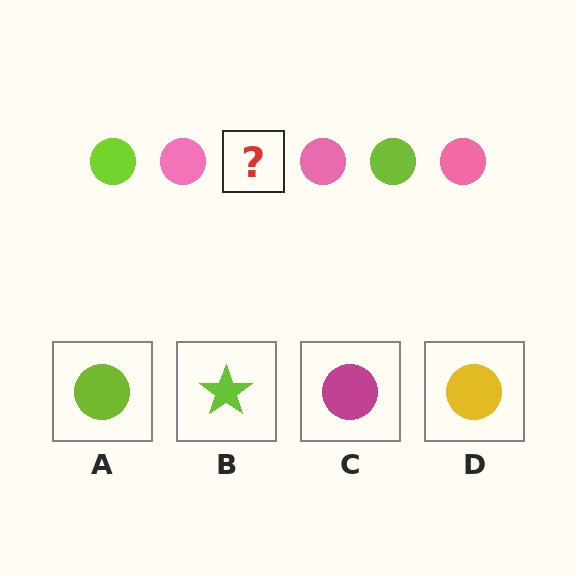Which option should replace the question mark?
Option A.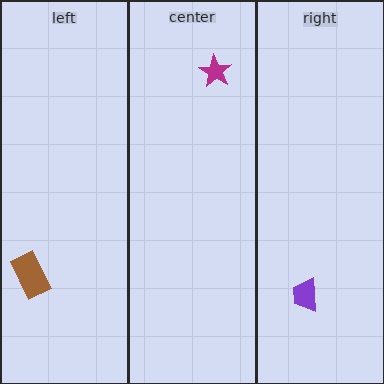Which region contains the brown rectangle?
The left region.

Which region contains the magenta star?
The center region.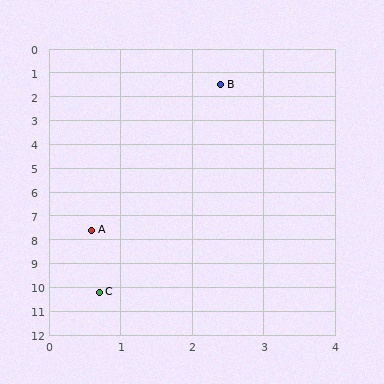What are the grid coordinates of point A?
Point A is at approximately (0.6, 7.6).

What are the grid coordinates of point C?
Point C is at approximately (0.7, 10.2).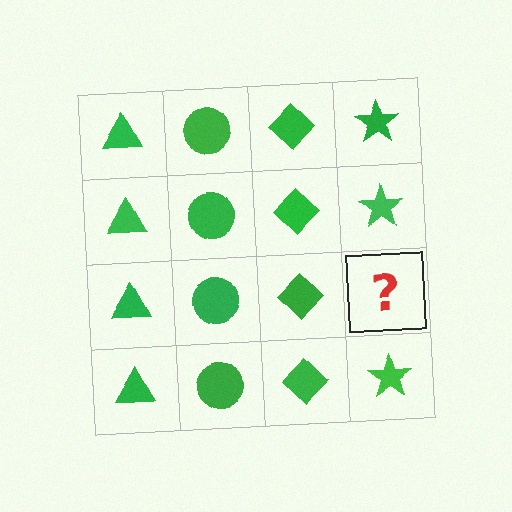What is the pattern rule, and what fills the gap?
The rule is that each column has a consistent shape. The gap should be filled with a green star.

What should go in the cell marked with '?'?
The missing cell should contain a green star.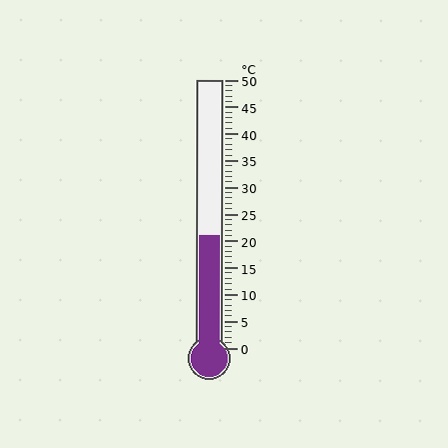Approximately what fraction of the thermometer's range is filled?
The thermometer is filled to approximately 40% of its range.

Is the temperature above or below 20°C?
The temperature is above 20°C.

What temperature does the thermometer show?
The thermometer shows approximately 21°C.